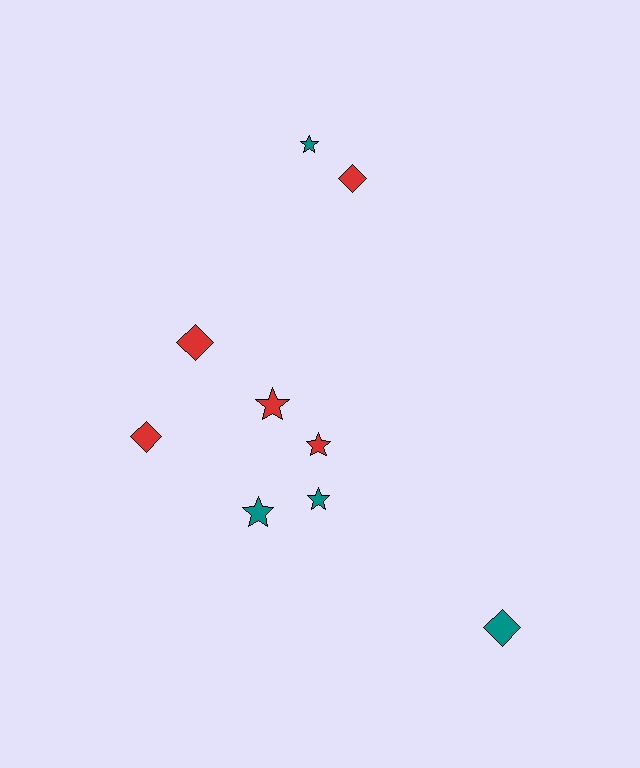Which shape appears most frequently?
Star, with 5 objects.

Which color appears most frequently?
Red, with 5 objects.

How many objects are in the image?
There are 9 objects.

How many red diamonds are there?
There are 3 red diamonds.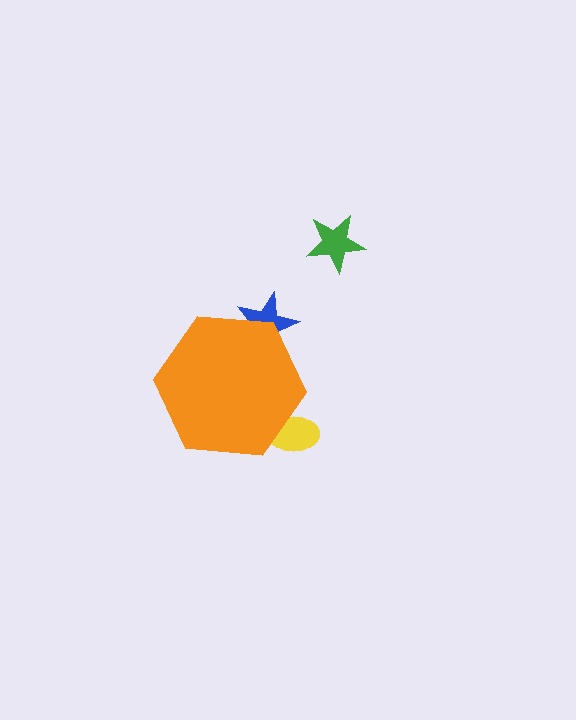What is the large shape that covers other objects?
An orange hexagon.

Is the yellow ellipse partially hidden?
Yes, the yellow ellipse is partially hidden behind the orange hexagon.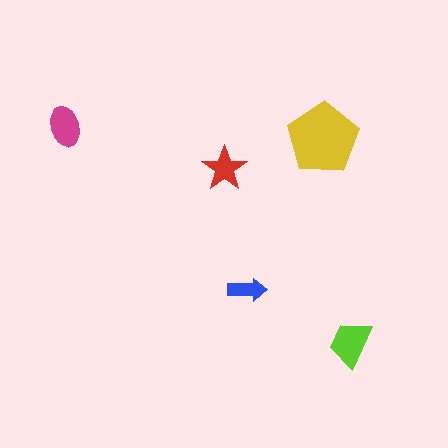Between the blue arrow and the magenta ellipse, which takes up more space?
The magenta ellipse.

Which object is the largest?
The yellow pentagon.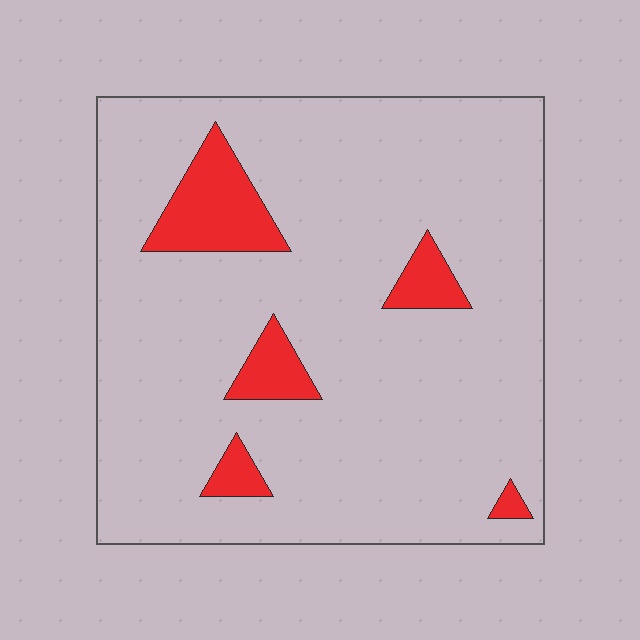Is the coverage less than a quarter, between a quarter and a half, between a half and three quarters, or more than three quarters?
Less than a quarter.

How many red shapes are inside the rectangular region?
5.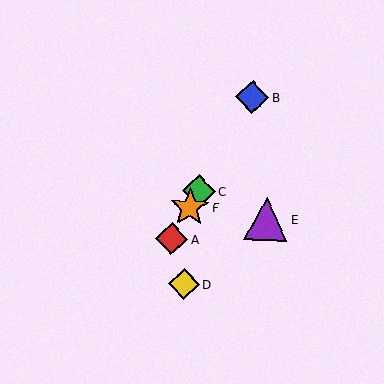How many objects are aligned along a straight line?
4 objects (A, B, C, F) are aligned along a straight line.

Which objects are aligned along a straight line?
Objects A, B, C, F are aligned along a straight line.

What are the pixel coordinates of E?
Object E is at (266, 219).